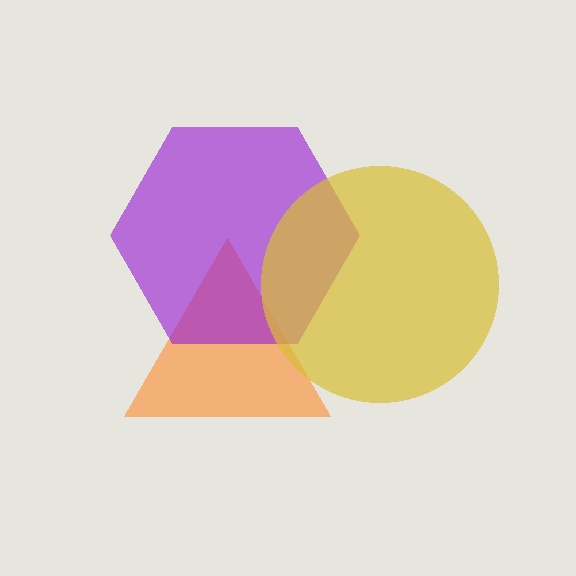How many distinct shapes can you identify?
There are 3 distinct shapes: an orange triangle, a purple hexagon, a yellow circle.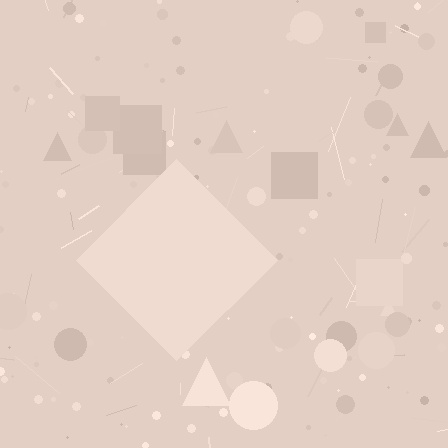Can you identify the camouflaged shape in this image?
The camouflaged shape is a diamond.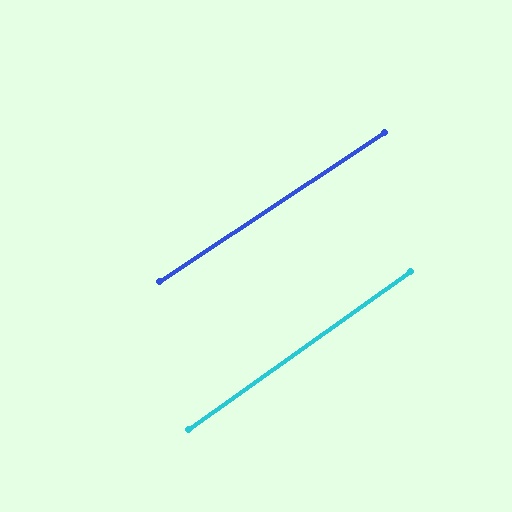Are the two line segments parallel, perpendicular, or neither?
Parallel — their directions differ by only 1.8°.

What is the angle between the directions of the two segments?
Approximately 2 degrees.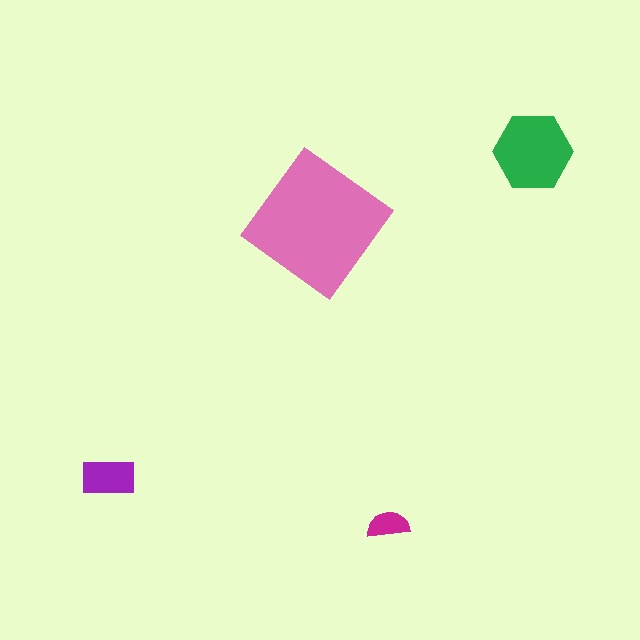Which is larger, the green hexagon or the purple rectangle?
The green hexagon.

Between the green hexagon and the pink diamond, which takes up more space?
The pink diamond.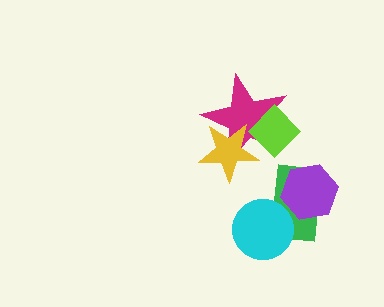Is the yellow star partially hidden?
Yes, it is partially covered by another shape.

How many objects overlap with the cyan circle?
1 object overlaps with the cyan circle.